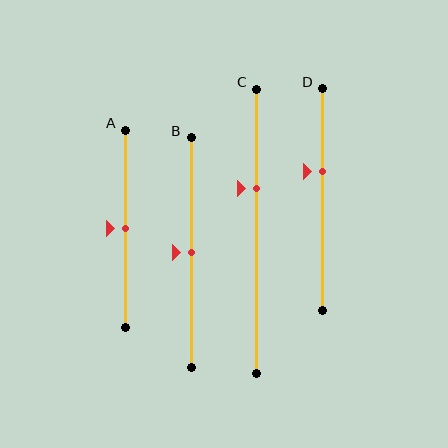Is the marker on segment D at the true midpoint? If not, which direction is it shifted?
No, the marker on segment D is shifted upward by about 13% of the segment length.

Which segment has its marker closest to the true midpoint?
Segment A has its marker closest to the true midpoint.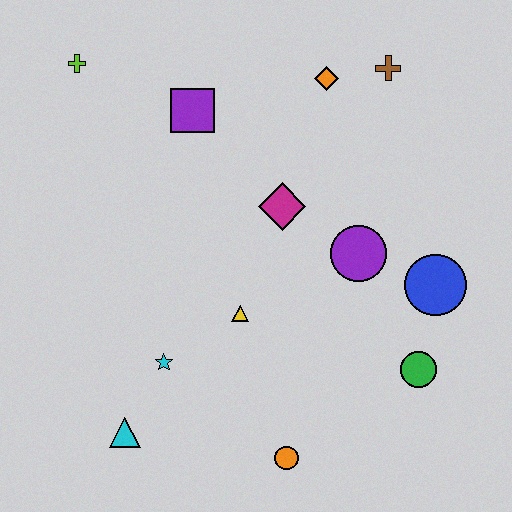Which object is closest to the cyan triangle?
The cyan star is closest to the cyan triangle.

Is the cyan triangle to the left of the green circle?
Yes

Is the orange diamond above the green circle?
Yes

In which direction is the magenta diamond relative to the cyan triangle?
The magenta diamond is above the cyan triangle.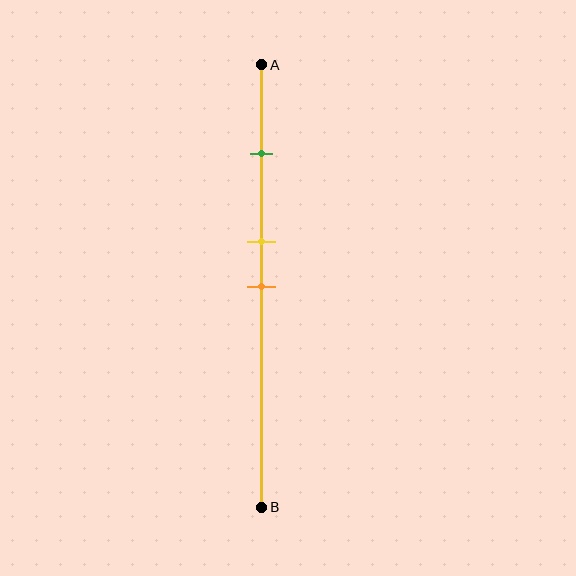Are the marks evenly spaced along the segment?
No, the marks are not evenly spaced.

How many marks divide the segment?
There are 3 marks dividing the segment.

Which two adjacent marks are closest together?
The yellow and orange marks are the closest adjacent pair.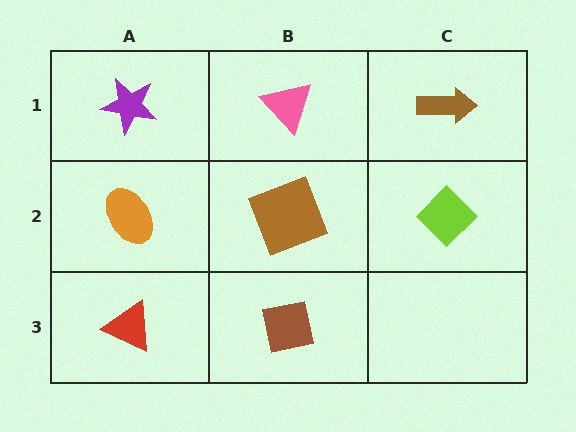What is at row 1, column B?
A pink triangle.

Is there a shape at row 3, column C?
No, that cell is empty.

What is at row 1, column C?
A brown arrow.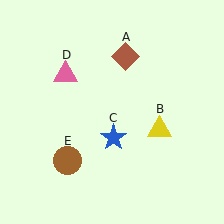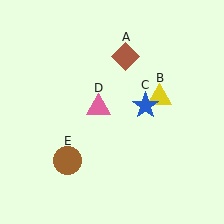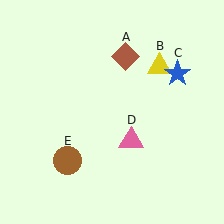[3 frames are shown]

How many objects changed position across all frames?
3 objects changed position: yellow triangle (object B), blue star (object C), pink triangle (object D).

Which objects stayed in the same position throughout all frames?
Brown diamond (object A) and brown circle (object E) remained stationary.